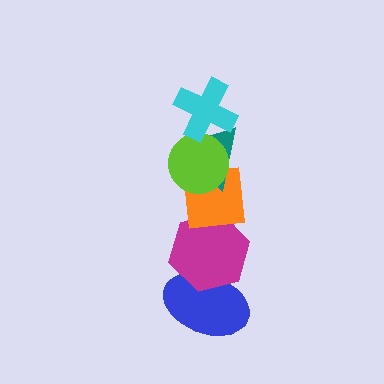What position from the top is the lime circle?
The lime circle is 2nd from the top.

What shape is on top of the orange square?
The teal triangle is on top of the orange square.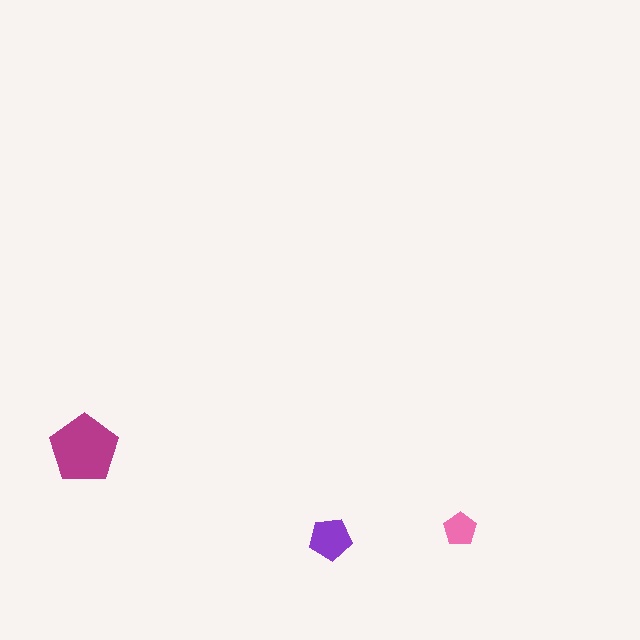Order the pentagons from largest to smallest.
the magenta one, the purple one, the pink one.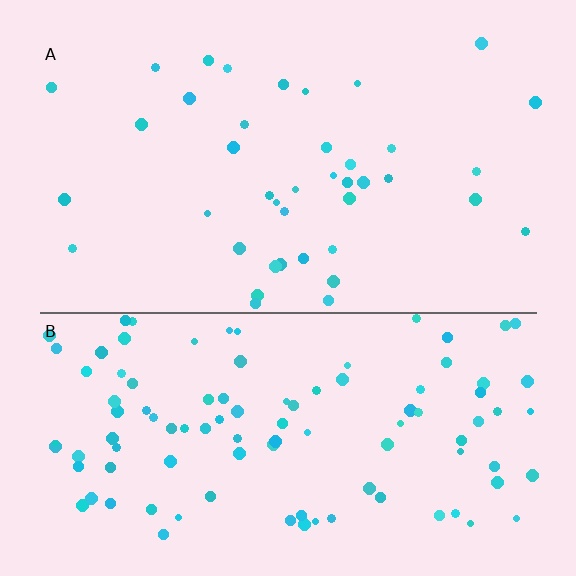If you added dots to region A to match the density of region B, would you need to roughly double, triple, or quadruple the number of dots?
Approximately triple.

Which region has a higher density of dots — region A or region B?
B (the bottom).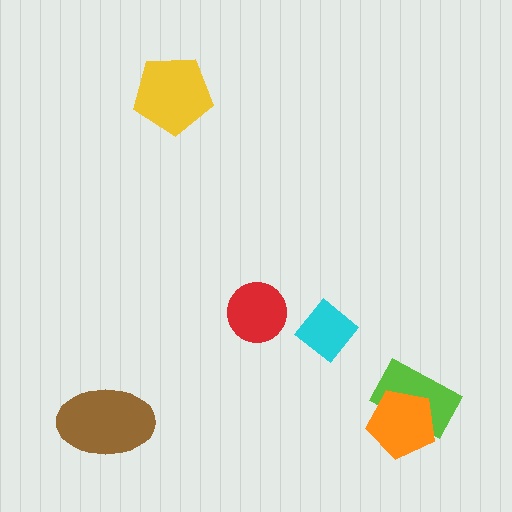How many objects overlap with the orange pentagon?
1 object overlaps with the orange pentagon.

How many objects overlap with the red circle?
0 objects overlap with the red circle.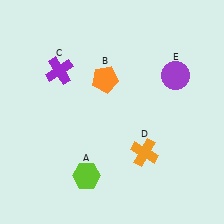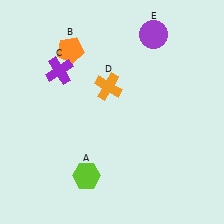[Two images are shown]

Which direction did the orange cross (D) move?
The orange cross (D) moved up.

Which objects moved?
The objects that moved are: the orange pentagon (B), the orange cross (D), the purple circle (E).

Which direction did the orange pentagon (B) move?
The orange pentagon (B) moved left.